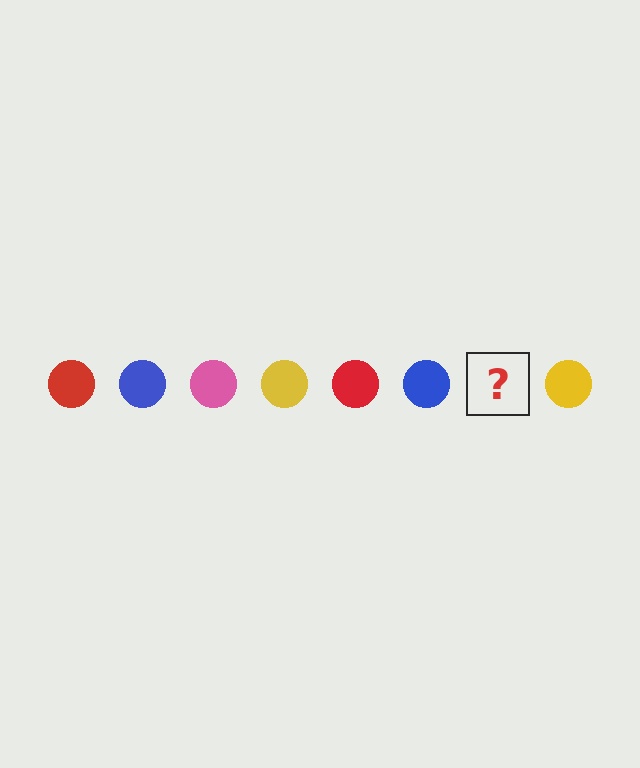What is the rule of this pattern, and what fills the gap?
The rule is that the pattern cycles through red, blue, pink, yellow circles. The gap should be filled with a pink circle.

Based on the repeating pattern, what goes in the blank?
The blank should be a pink circle.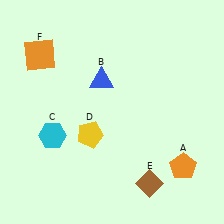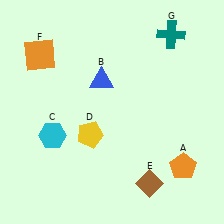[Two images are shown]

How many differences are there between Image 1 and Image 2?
There is 1 difference between the two images.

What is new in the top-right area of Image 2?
A teal cross (G) was added in the top-right area of Image 2.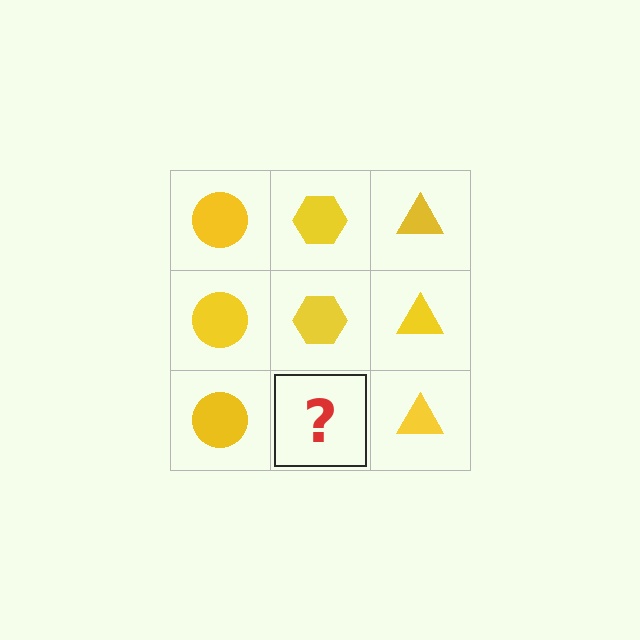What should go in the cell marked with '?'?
The missing cell should contain a yellow hexagon.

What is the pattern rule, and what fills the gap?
The rule is that each column has a consistent shape. The gap should be filled with a yellow hexagon.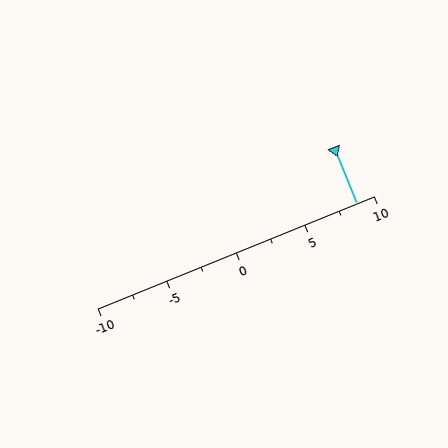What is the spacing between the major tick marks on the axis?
The major ticks are spaced 5 apart.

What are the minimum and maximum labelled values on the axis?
The axis runs from -10 to 10.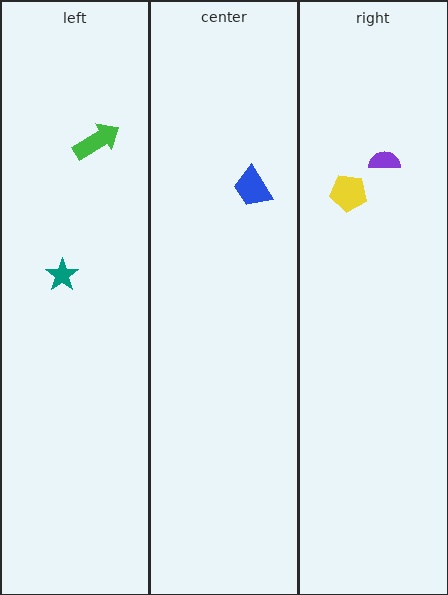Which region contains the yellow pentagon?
The right region.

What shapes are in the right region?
The yellow pentagon, the purple semicircle.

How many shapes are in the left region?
2.